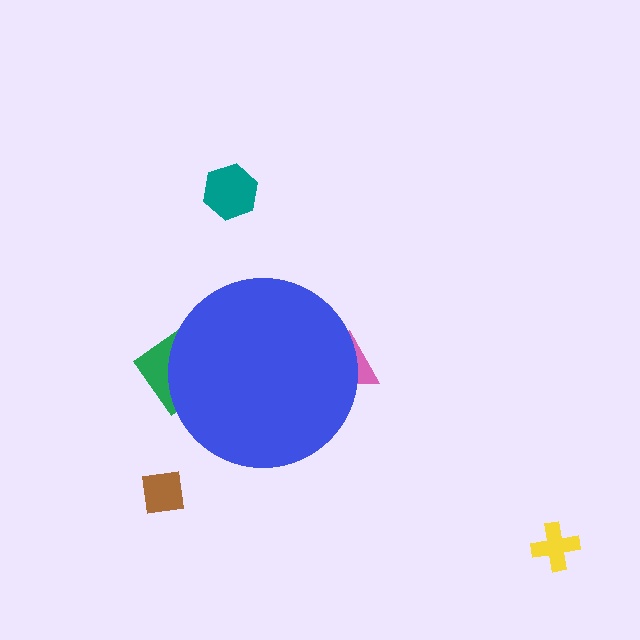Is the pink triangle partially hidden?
Yes, the pink triangle is partially hidden behind the blue circle.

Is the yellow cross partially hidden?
No, the yellow cross is fully visible.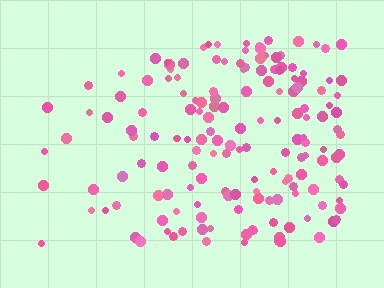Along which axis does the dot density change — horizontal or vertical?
Horizontal.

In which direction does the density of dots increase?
From left to right, with the right side densest.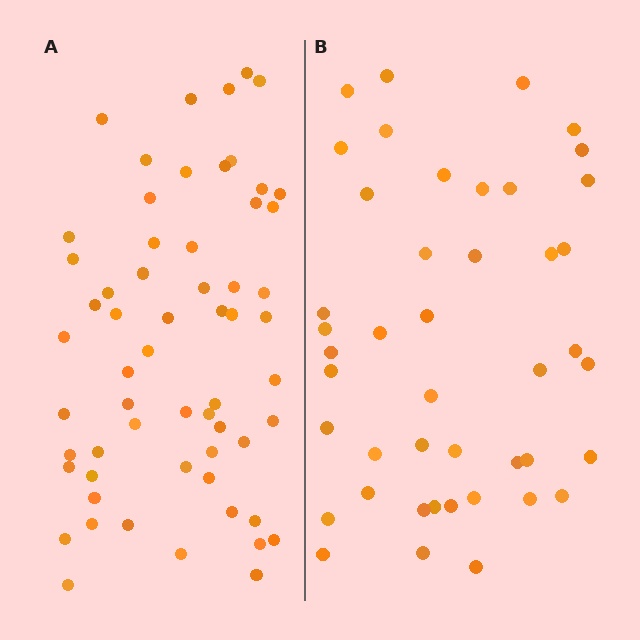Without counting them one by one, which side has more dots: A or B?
Region A (the left region) has more dots.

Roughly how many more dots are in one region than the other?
Region A has approximately 15 more dots than region B.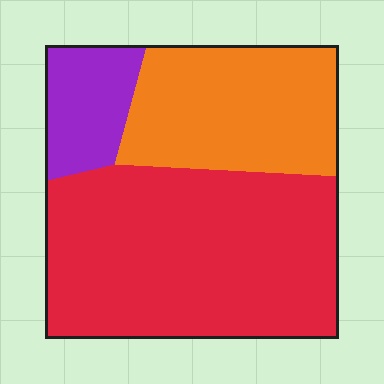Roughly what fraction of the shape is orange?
Orange covers roughly 30% of the shape.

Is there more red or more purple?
Red.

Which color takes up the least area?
Purple, at roughly 15%.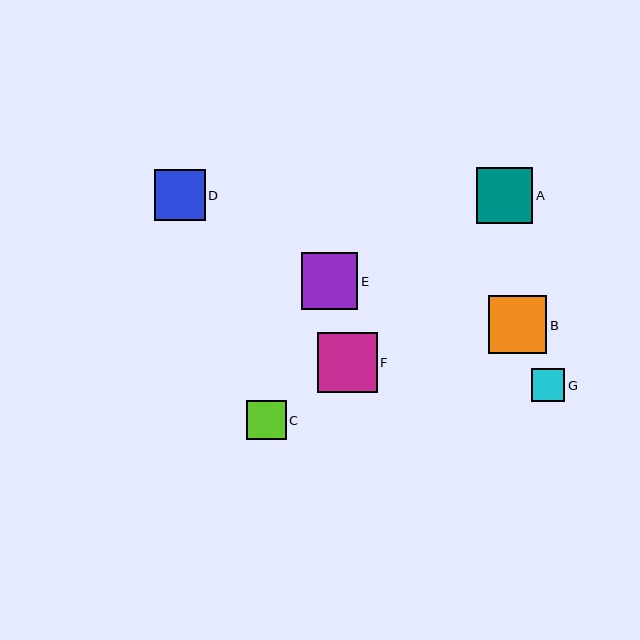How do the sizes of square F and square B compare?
Square F and square B are approximately the same size.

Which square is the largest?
Square F is the largest with a size of approximately 60 pixels.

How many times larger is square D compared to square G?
Square D is approximately 1.5 times the size of square G.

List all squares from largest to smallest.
From largest to smallest: F, B, E, A, D, C, G.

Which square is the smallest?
Square G is the smallest with a size of approximately 33 pixels.